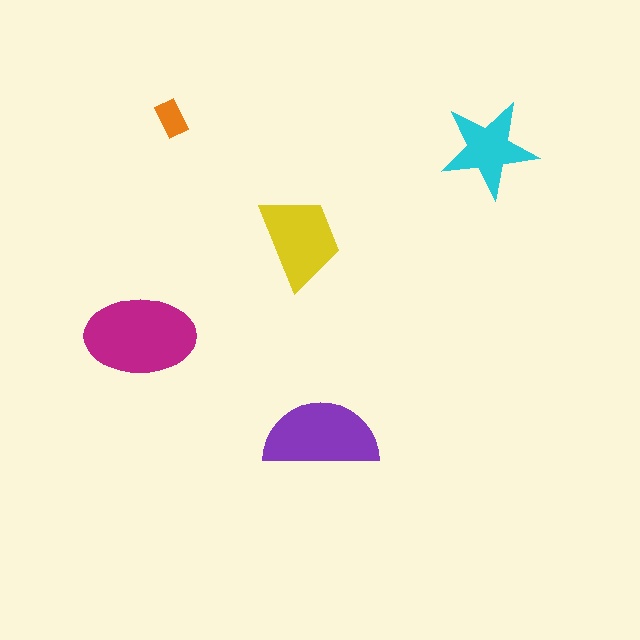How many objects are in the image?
There are 5 objects in the image.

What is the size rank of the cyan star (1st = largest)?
4th.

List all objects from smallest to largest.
The orange rectangle, the cyan star, the yellow trapezoid, the purple semicircle, the magenta ellipse.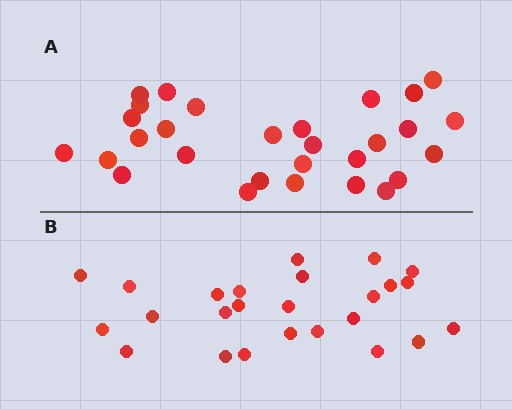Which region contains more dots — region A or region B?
Region A (the top region) has more dots.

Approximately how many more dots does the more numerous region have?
Region A has about 4 more dots than region B.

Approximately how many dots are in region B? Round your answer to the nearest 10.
About 20 dots. (The exact count is 25, which rounds to 20.)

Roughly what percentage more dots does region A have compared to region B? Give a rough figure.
About 15% more.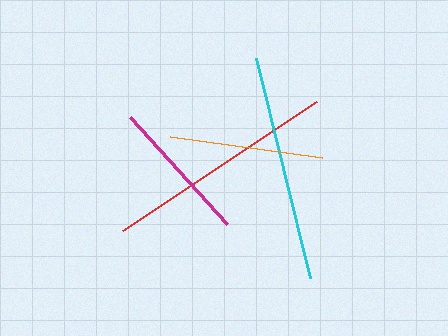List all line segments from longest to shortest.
From longest to shortest: red, cyan, orange, magenta.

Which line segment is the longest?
The red line is the longest at approximately 233 pixels.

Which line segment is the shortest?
The magenta line is the shortest at approximately 145 pixels.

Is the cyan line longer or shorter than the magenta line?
The cyan line is longer than the magenta line.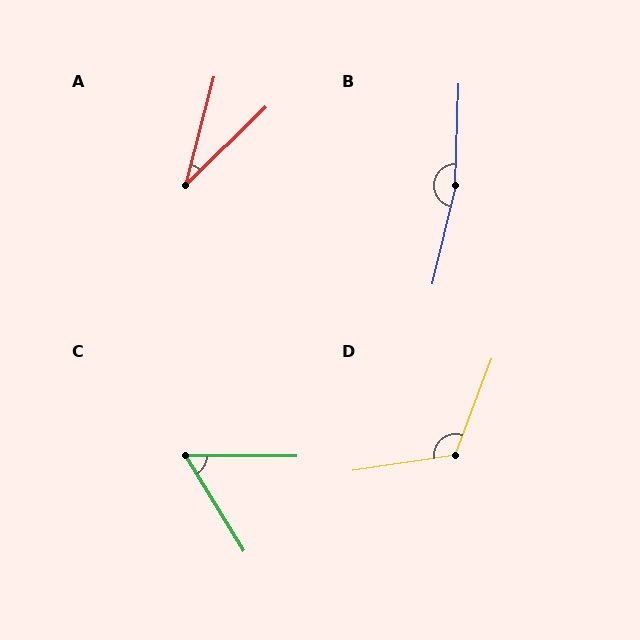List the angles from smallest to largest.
A (31°), C (58°), D (119°), B (169°).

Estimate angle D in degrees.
Approximately 119 degrees.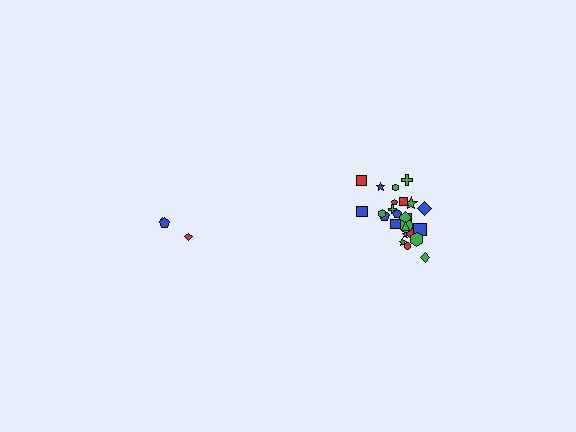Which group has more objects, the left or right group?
The right group.